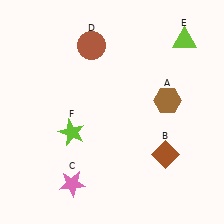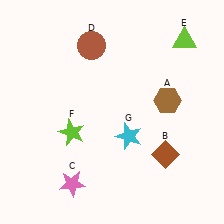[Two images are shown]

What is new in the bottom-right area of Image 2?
A cyan star (G) was added in the bottom-right area of Image 2.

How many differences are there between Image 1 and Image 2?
There is 1 difference between the two images.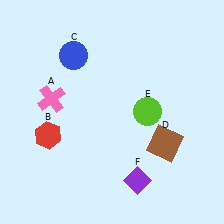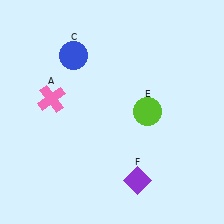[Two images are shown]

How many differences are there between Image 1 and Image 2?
There are 2 differences between the two images.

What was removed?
The red hexagon (B), the brown square (D) were removed in Image 2.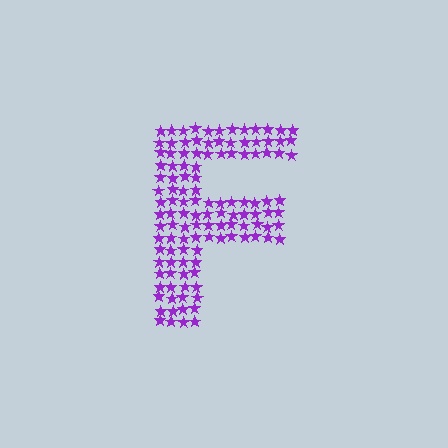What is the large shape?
The large shape is the letter F.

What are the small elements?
The small elements are stars.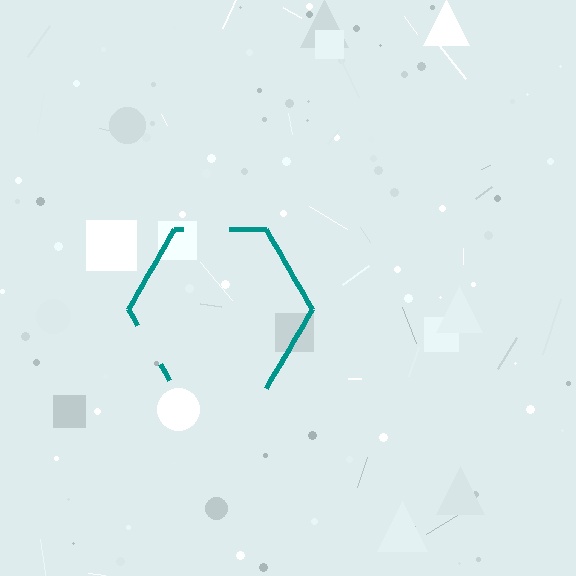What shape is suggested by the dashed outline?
The dashed outline suggests a hexagon.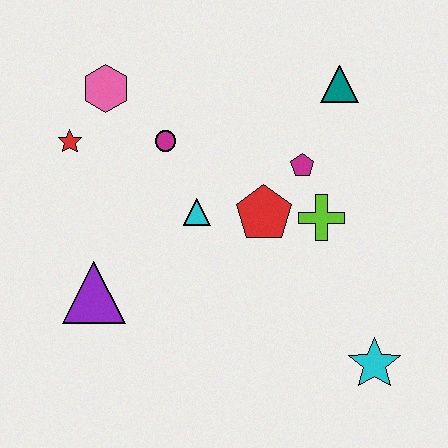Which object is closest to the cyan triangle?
The red pentagon is closest to the cyan triangle.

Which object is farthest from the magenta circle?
The cyan star is farthest from the magenta circle.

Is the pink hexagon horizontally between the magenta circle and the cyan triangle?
No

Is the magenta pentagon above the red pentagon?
Yes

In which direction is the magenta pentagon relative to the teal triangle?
The magenta pentagon is below the teal triangle.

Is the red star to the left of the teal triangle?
Yes